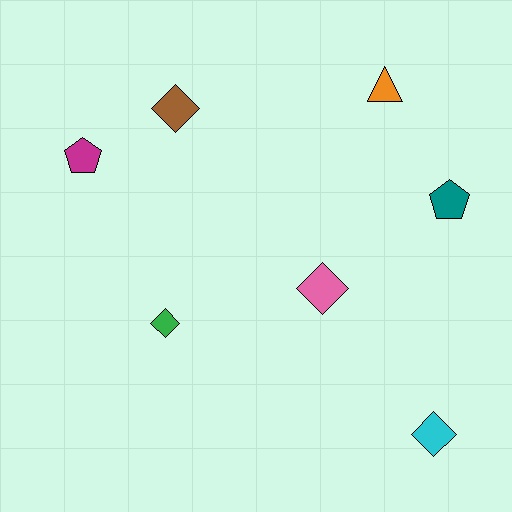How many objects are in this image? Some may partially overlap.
There are 7 objects.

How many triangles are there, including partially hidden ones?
There is 1 triangle.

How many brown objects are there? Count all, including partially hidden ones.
There is 1 brown object.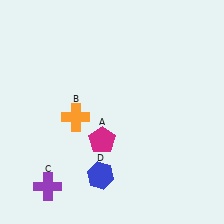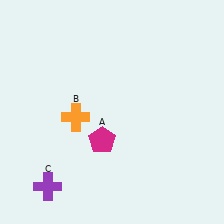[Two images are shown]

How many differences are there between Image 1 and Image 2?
There is 1 difference between the two images.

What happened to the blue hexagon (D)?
The blue hexagon (D) was removed in Image 2. It was in the bottom-left area of Image 1.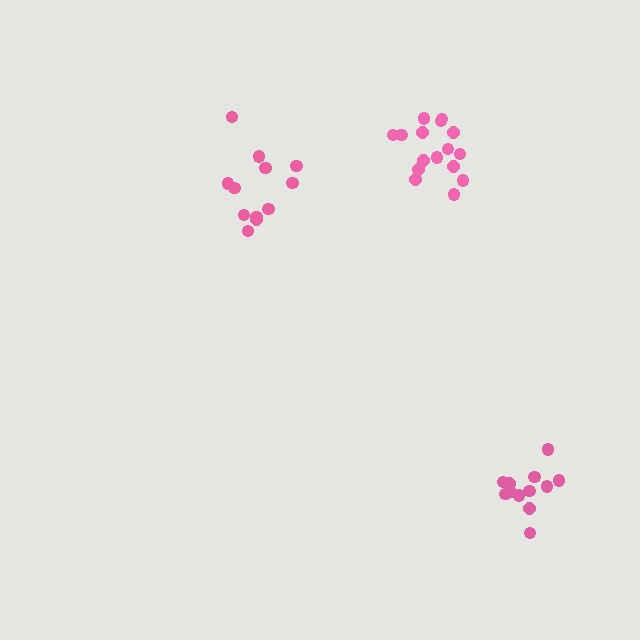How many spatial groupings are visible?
There are 3 spatial groupings.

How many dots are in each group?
Group 1: 12 dots, Group 2: 16 dots, Group 3: 12 dots (40 total).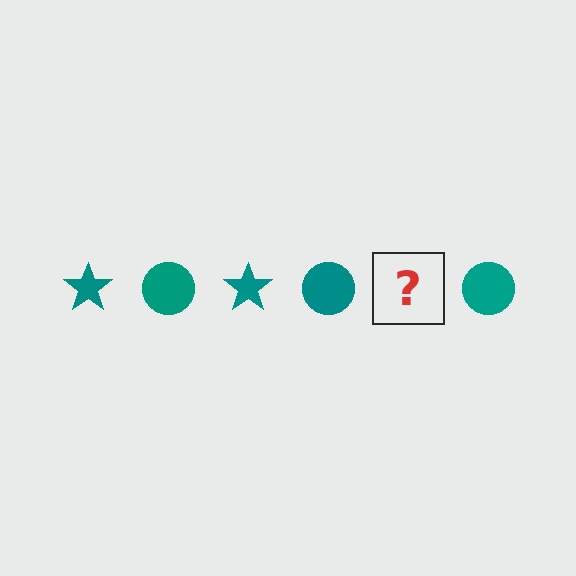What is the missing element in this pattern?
The missing element is a teal star.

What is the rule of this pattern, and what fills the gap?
The rule is that the pattern cycles through star, circle shapes in teal. The gap should be filled with a teal star.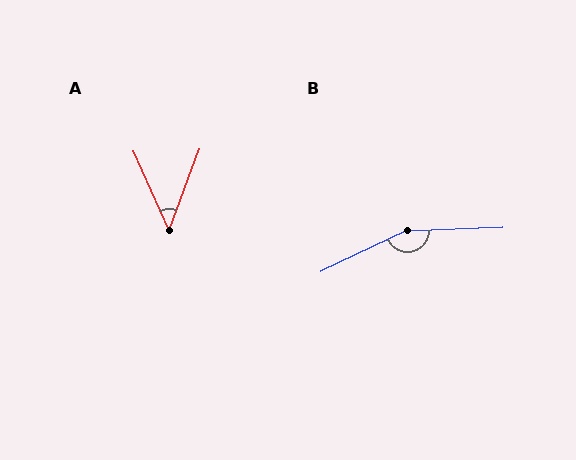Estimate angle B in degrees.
Approximately 157 degrees.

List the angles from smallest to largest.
A (44°), B (157°).